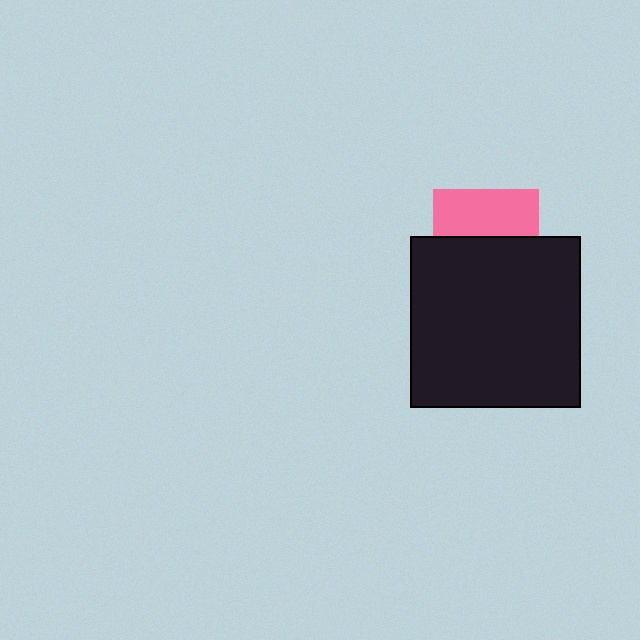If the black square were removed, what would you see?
You would see the complete pink square.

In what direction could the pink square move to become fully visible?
The pink square could move up. That would shift it out from behind the black square entirely.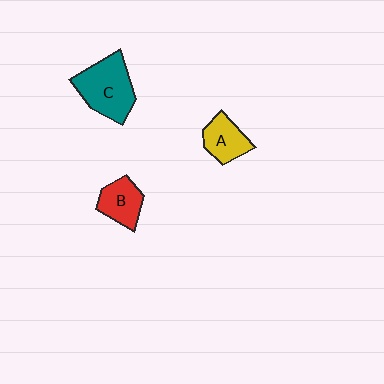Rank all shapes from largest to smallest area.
From largest to smallest: C (teal), A (yellow), B (red).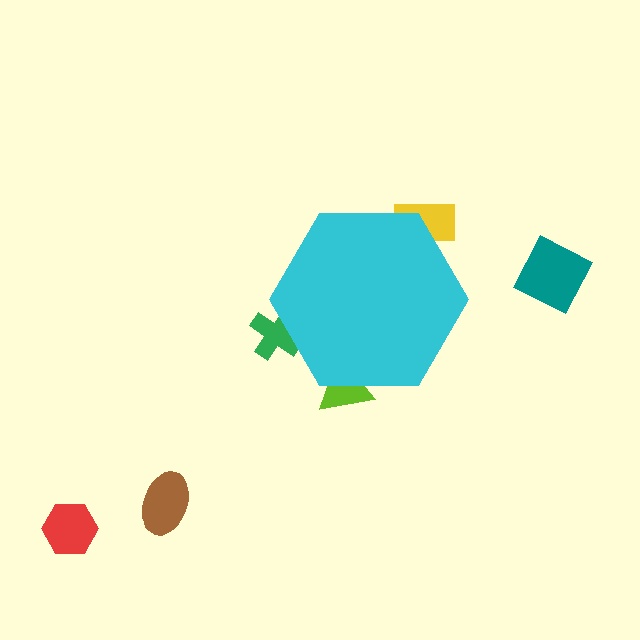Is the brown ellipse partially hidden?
No, the brown ellipse is fully visible.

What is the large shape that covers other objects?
A cyan hexagon.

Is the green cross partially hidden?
Yes, the green cross is partially hidden behind the cyan hexagon.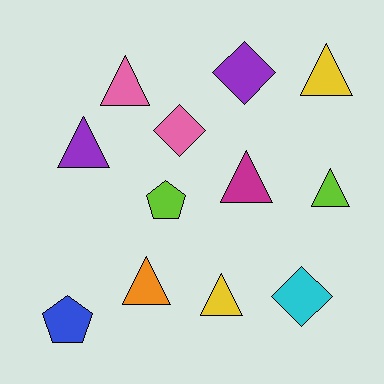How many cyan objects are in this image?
There is 1 cyan object.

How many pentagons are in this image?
There are 2 pentagons.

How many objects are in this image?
There are 12 objects.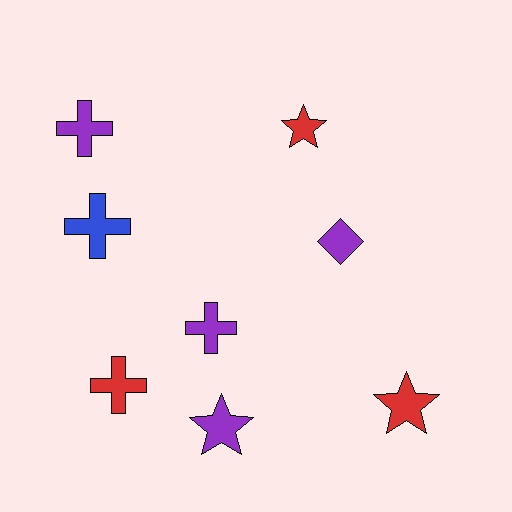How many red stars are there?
There are 2 red stars.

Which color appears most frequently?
Purple, with 4 objects.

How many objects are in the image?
There are 8 objects.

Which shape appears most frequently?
Cross, with 4 objects.